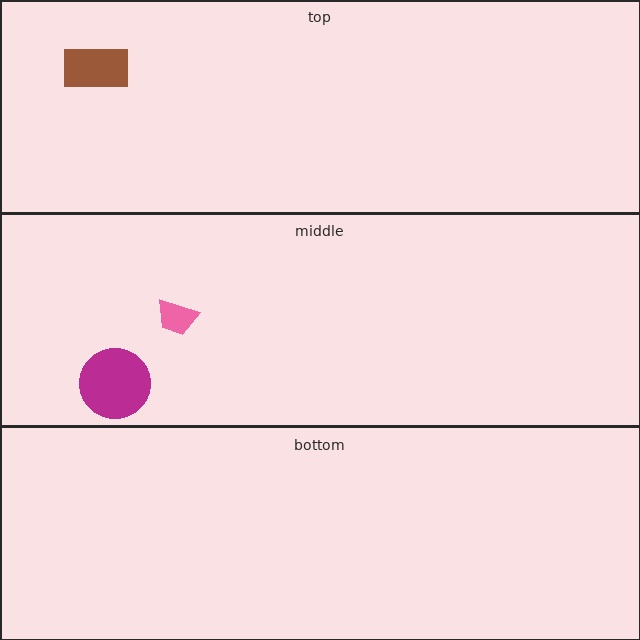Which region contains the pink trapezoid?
The middle region.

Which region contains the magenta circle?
The middle region.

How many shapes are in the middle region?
2.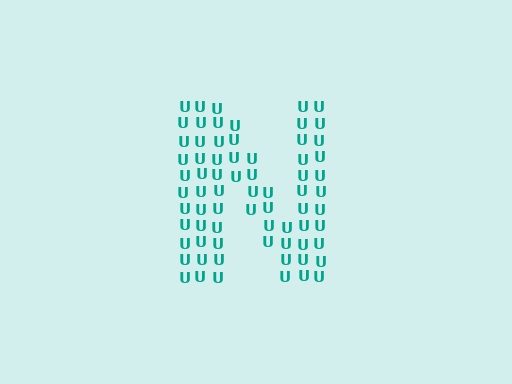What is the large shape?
The large shape is the letter N.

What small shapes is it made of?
It is made of small letter U's.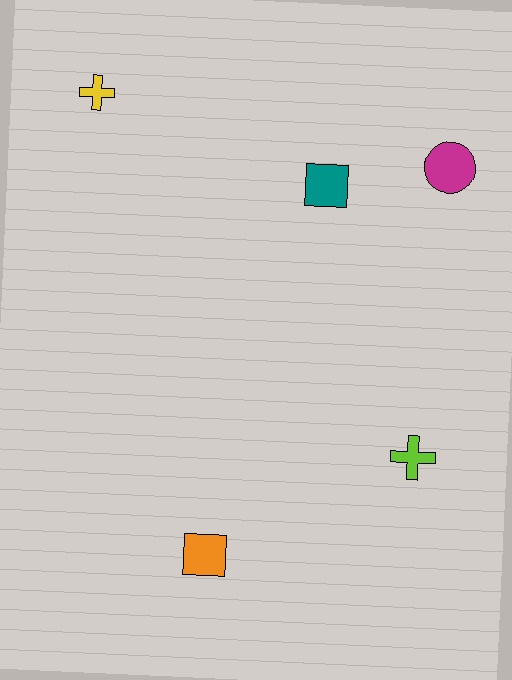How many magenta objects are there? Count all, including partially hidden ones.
There is 1 magenta object.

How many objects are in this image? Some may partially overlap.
There are 5 objects.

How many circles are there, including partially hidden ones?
There is 1 circle.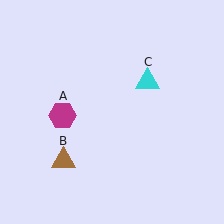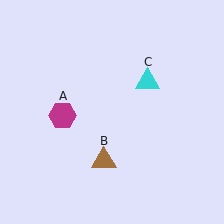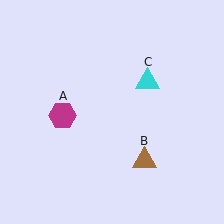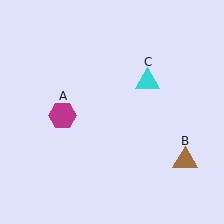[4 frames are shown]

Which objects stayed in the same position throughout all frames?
Magenta hexagon (object A) and cyan triangle (object C) remained stationary.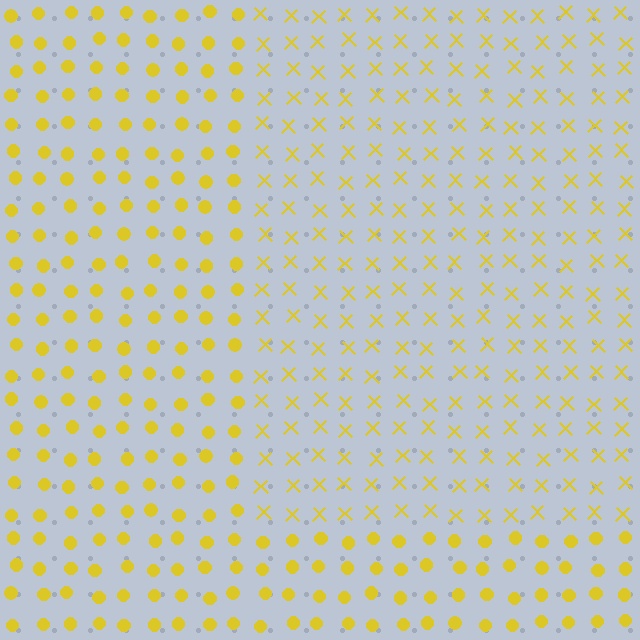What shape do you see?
I see a rectangle.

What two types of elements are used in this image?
The image uses X marks inside the rectangle region and circles outside it.